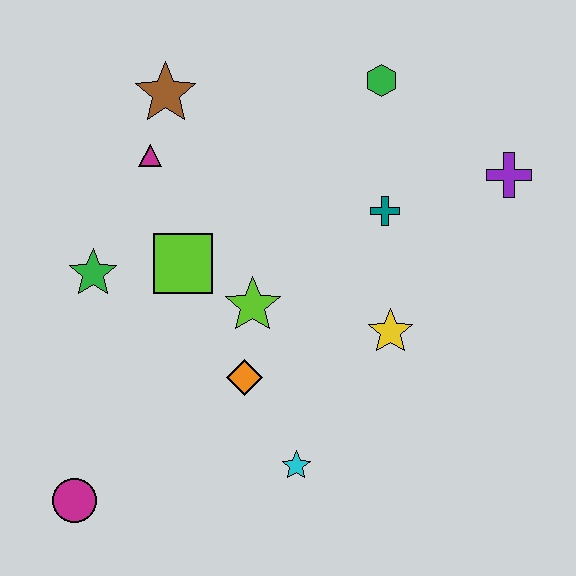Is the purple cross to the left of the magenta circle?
No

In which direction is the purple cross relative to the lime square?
The purple cross is to the right of the lime square.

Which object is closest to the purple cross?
The teal cross is closest to the purple cross.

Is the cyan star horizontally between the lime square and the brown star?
No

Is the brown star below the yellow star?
No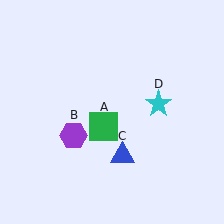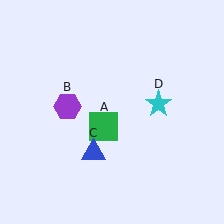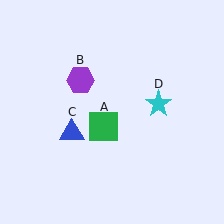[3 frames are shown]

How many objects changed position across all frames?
2 objects changed position: purple hexagon (object B), blue triangle (object C).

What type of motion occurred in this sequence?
The purple hexagon (object B), blue triangle (object C) rotated clockwise around the center of the scene.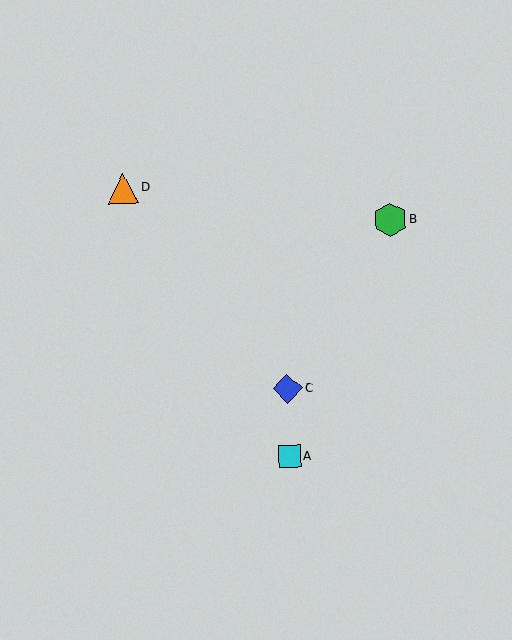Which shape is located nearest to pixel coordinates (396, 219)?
The green hexagon (labeled B) at (390, 220) is nearest to that location.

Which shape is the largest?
The green hexagon (labeled B) is the largest.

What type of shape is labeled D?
Shape D is an orange triangle.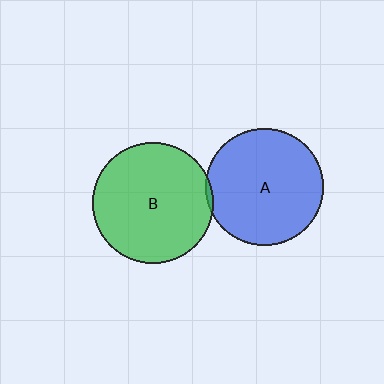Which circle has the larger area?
Circle B (green).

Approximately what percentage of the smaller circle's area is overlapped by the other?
Approximately 5%.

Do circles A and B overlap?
Yes.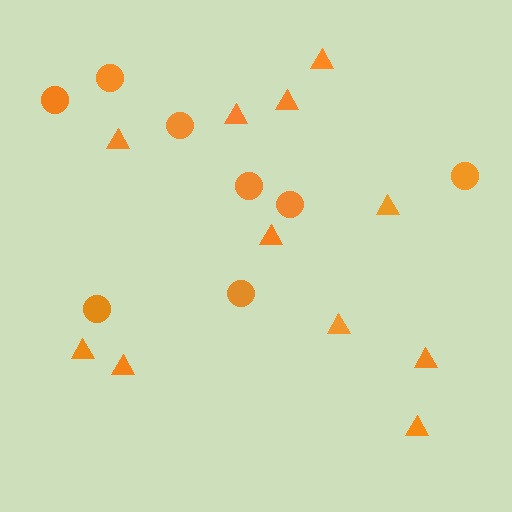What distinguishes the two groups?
There are 2 groups: one group of circles (8) and one group of triangles (11).